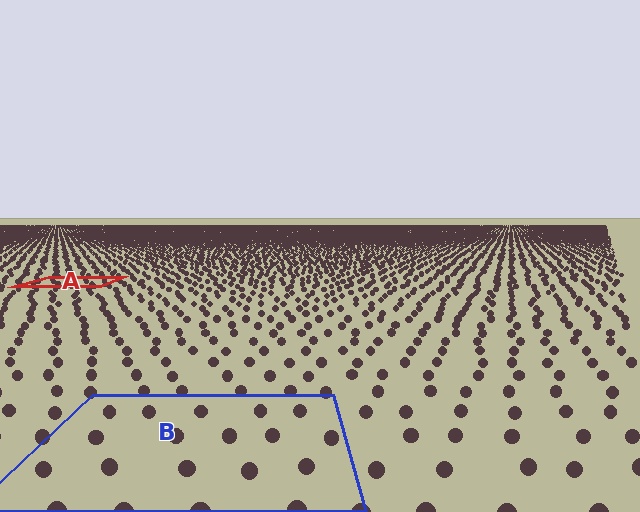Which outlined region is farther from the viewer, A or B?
Region A is farther from the viewer — the texture elements inside it appear smaller and more densely packed.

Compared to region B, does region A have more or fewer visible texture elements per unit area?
Region A has more texture elements per unit area — they are packed more densely because it is farther away.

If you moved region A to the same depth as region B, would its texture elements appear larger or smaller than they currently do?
They would appear larger. At a closer depth, the same texture elements are projected at a bigger on-screen size.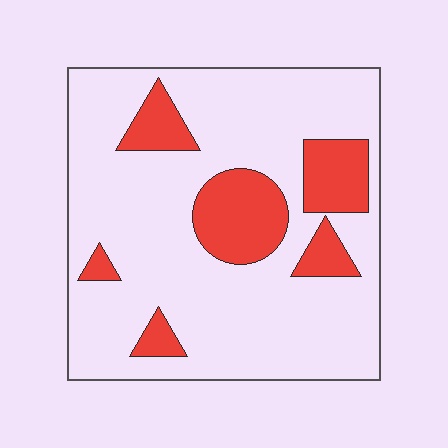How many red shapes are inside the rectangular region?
6.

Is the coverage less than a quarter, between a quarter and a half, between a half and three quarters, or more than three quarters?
Less than a quarter.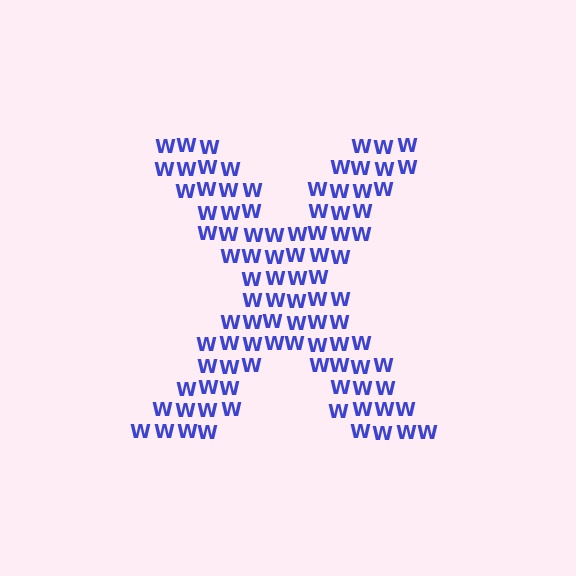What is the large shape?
The large shape is the letter X.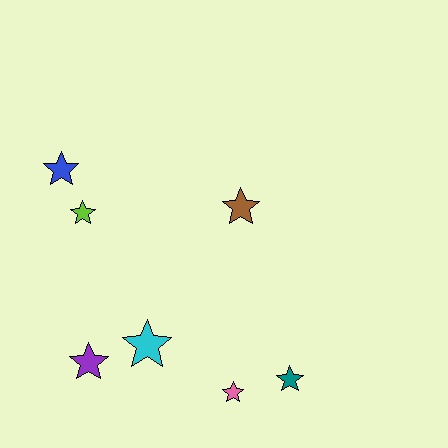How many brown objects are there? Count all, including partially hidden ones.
There is 1 brown object.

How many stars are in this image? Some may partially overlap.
There are 7 stars.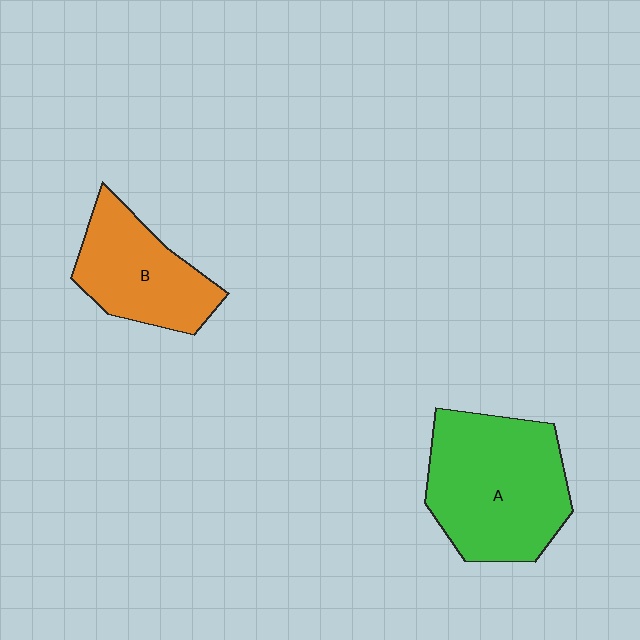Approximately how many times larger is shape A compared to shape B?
Approximately 1.5 times.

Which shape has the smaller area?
Shape B (orange).